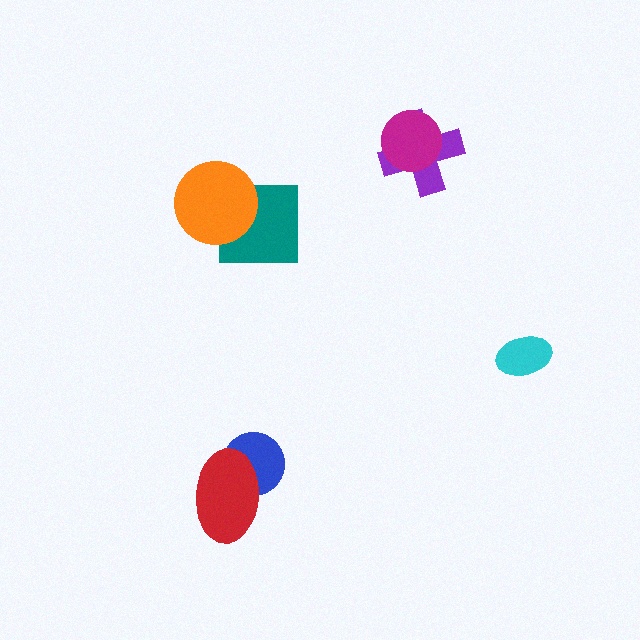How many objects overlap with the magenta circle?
1 object overlaps with the magenta circle.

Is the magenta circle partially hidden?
No, no other shape covers it.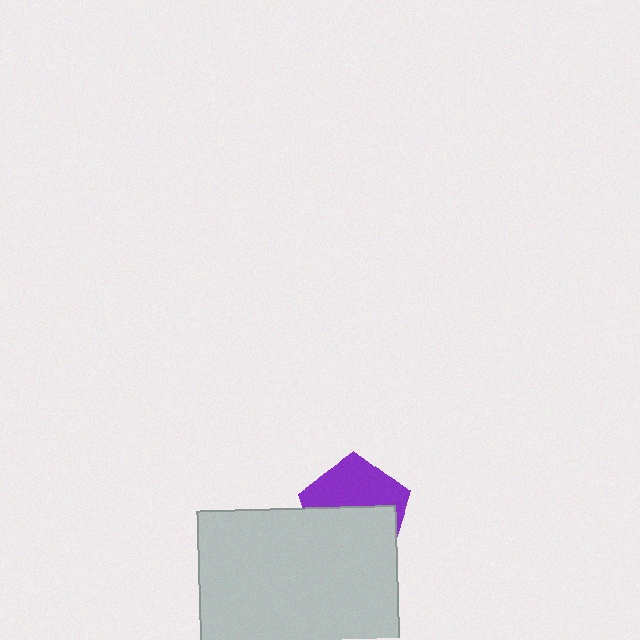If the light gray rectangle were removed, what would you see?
You would see the complete purple pentagon.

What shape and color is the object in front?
The object in front is a light gray rectangle.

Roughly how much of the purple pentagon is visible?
About half of it is visible (roughly 48%).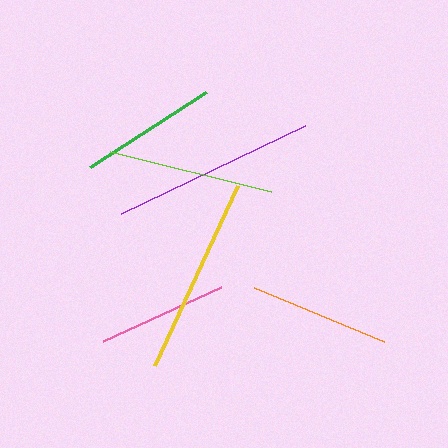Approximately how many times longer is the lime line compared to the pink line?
The lime line is approximately 1.3 times the length of the pink line.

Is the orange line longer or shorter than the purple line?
The purple line is longer than the orange line.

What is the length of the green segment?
The green segment is approximately 138 pixels long.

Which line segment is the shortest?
The pink line is the shortest at approximately 129 pixels.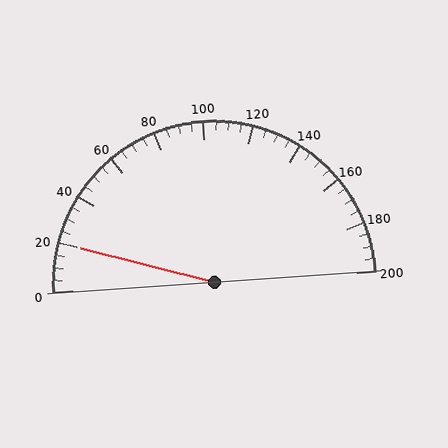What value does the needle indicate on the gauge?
The needle indicates approximately 20.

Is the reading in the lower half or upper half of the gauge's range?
The reading is in the lower half of the range (0 to 200).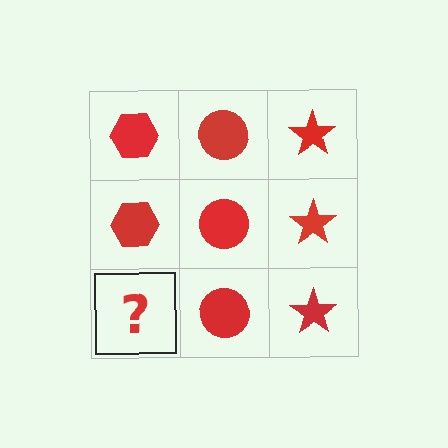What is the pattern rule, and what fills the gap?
The rule is that each column has a consistent shape. The gap should be filled with a red hexagon.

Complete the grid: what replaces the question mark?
The question mark should be replaced with a red hexagon.